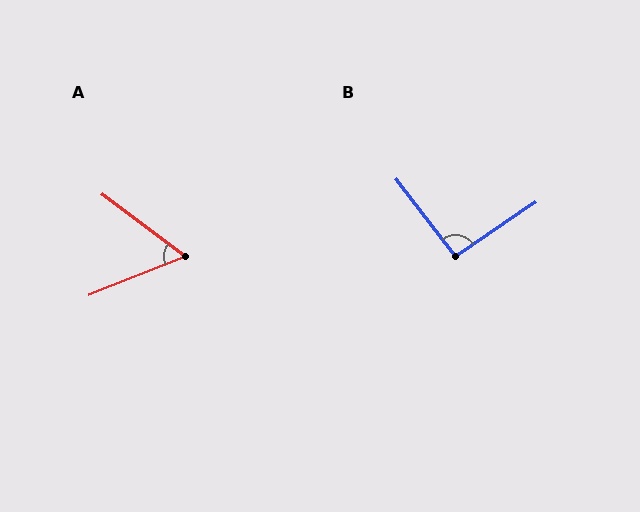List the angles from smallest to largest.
A (58°), B (94°).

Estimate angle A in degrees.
Approximately 58 degrees.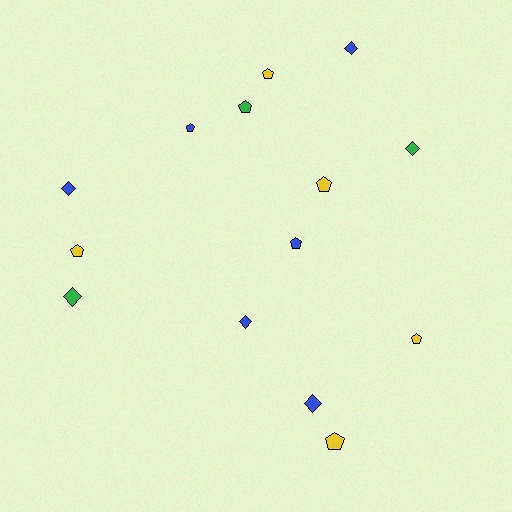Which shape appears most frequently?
Pentagon, with 8 objects.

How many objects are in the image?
There are 14 objects.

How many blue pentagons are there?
There are 2 blue pentagons.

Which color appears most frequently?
Blue, with 6 objects.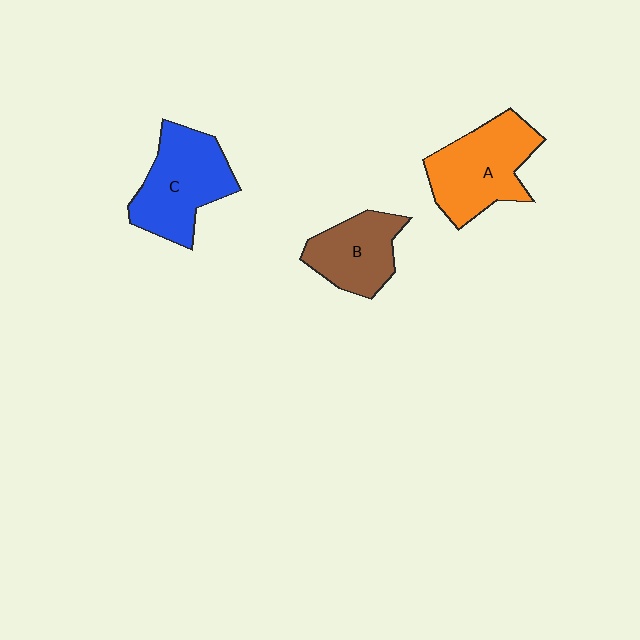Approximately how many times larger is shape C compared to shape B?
Approximately 1.4 times.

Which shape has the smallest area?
Shape B (brown).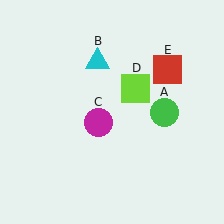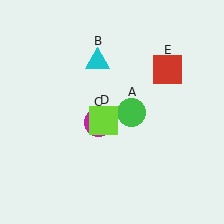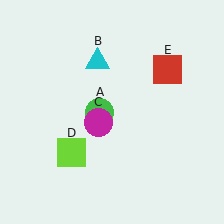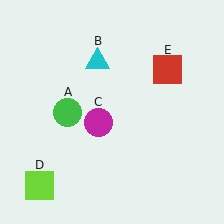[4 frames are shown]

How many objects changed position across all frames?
2 objects changed position: green circle (object A), lime square (object D).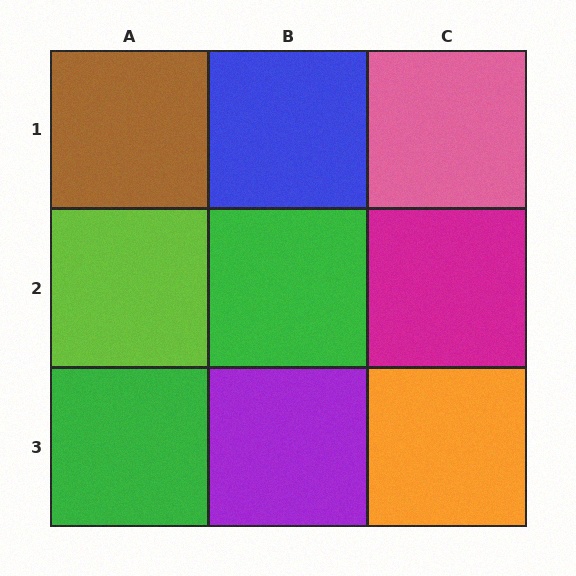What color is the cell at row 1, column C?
Pink.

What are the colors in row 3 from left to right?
Green, purple, orange.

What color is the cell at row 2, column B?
Green.